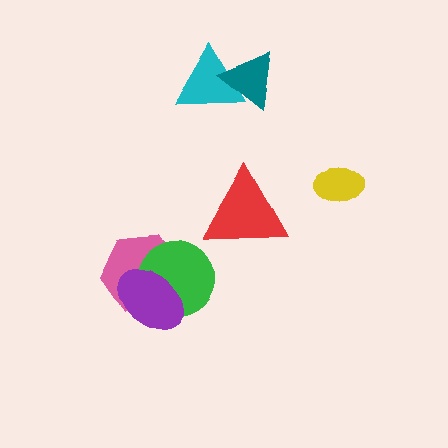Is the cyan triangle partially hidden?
Yes, it is partially covered by another shape.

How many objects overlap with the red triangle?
0 objects overlap with the red triangle.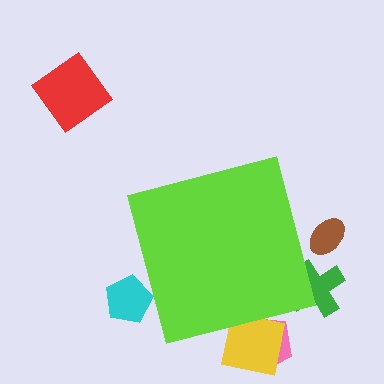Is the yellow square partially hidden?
Yes, the yellow square is partially hidden behind the lime square.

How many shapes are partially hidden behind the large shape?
5 shapes are partially hidden.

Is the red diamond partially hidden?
No, the red diamond is fully visible.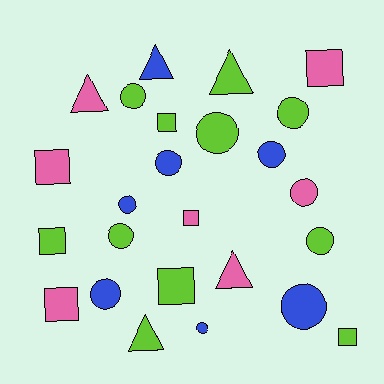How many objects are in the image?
There are 25 objects.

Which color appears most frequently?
Lime, with 11 objects.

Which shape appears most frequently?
Circle, with 12 objects.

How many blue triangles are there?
There is 1 blue triangle.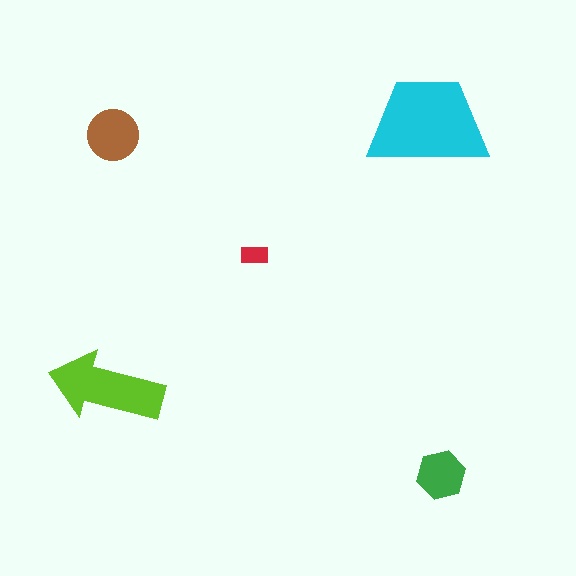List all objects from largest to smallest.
The cyan trapezoid, the lime arrow, the brown circle, the green hexagon, the red rectangle.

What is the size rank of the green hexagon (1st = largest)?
4th.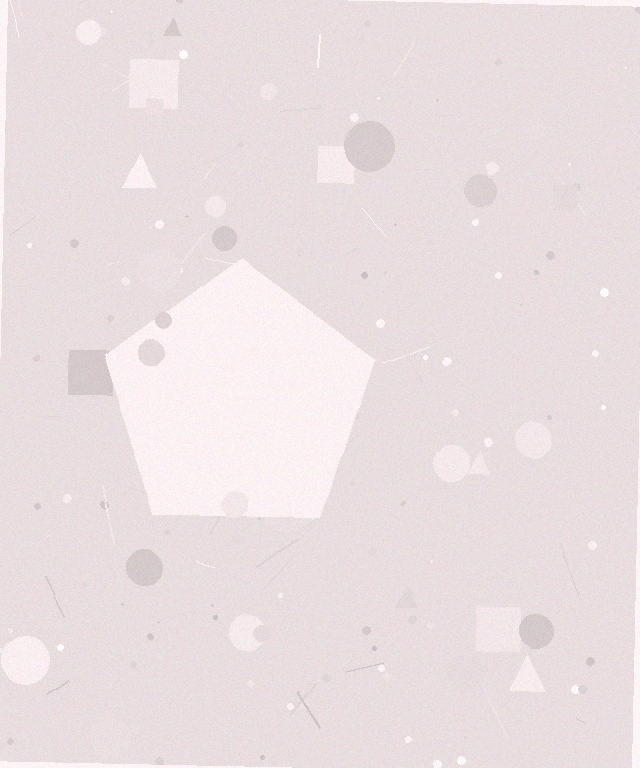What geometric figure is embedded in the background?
A pentagon is embedded in the background.